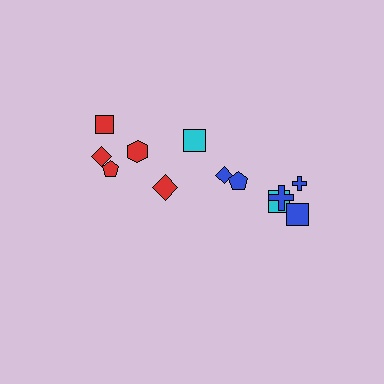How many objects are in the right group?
There are 7 objects.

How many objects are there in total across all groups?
There are 12 objects.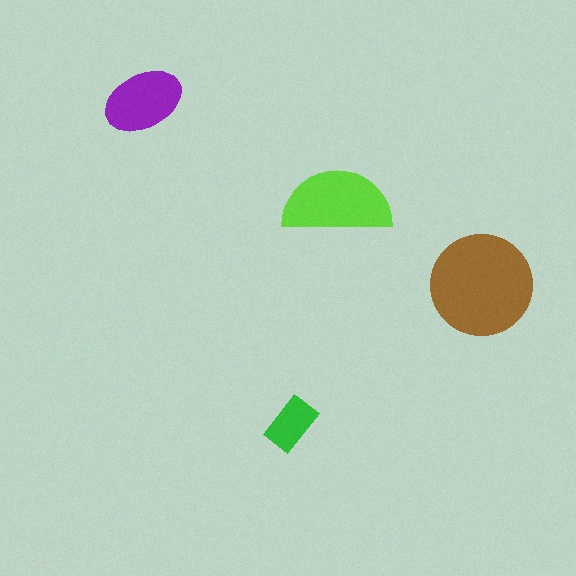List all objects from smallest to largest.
The green rectangle, the purple ellipse, the lime semicircle, the brown circle.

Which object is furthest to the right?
The brown circle is rightmost.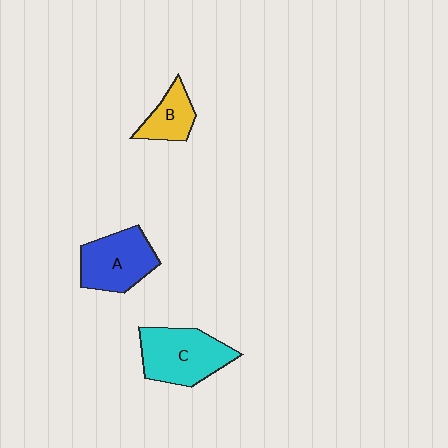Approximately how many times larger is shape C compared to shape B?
Approximately 1.9 times.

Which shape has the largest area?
Shape C (cyan).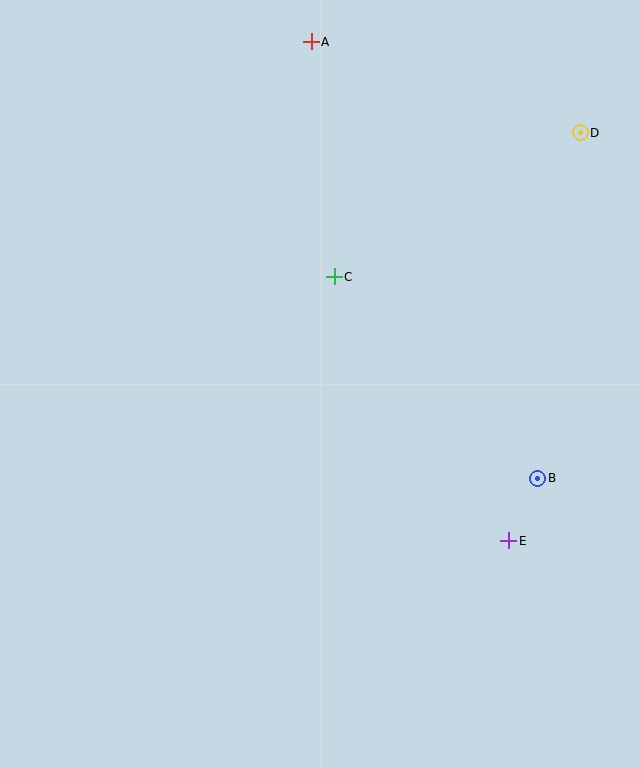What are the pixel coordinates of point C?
Point C is at (334, 277).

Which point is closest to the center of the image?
Point C at (334, 277) is closest to the center.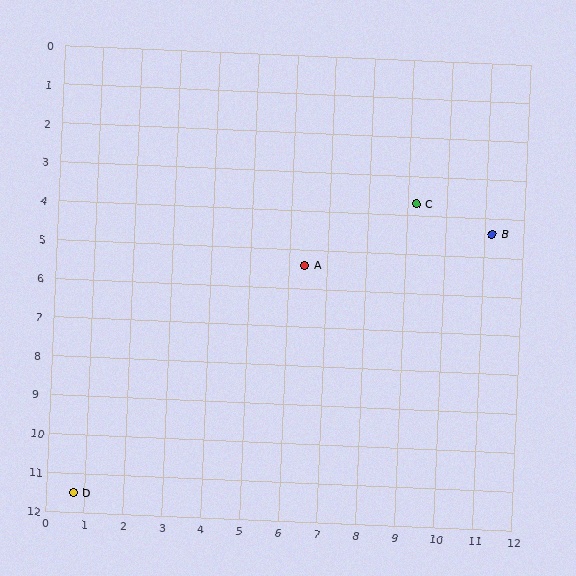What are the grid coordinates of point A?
Point A is at approximately (6.4, 5.4).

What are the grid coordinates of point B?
Point B is at approximately (11.2, 4.4).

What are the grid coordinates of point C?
Point C is at approximately (9.2, 3.7).